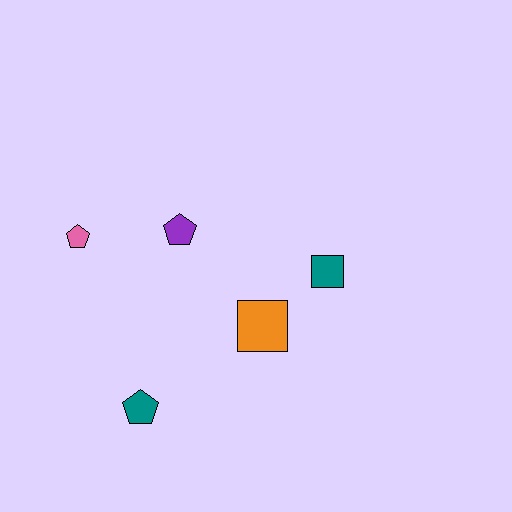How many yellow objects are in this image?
There are no yellow objects.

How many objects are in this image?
There are 5 objects.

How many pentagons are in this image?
There are 3 pentagons.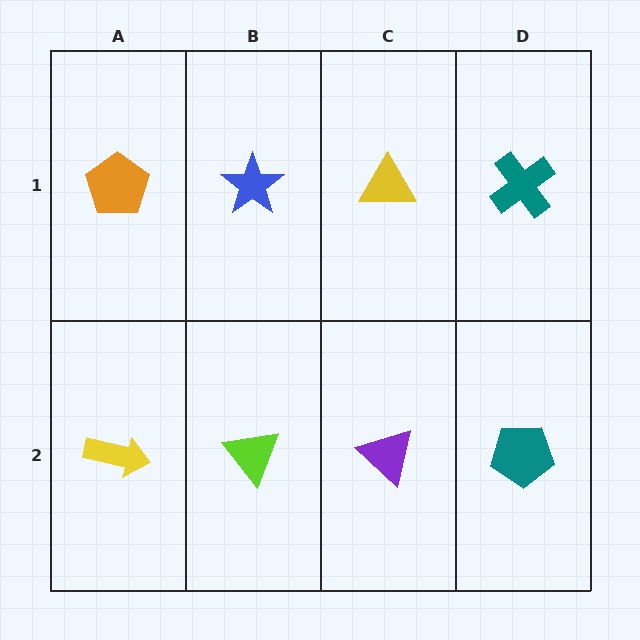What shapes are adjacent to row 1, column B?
A lime triangle (row 2, column B), an orange pentagon (row 1, column A), a yellow triangle (row 1, column C).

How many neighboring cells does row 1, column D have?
2.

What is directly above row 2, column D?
A teal cross.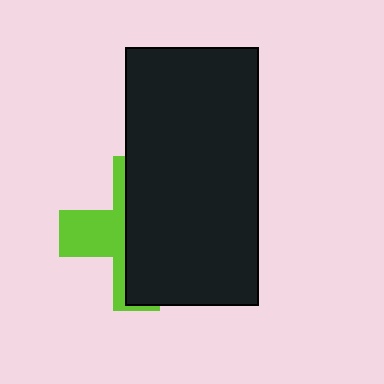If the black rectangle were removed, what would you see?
You would see the complete lime cross.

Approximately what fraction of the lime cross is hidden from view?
Roughly 62% of the lime cross is hidden behind the black rectangle.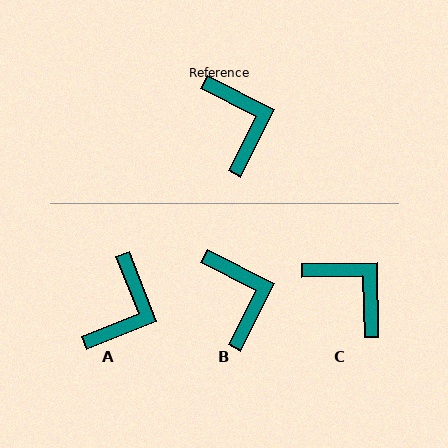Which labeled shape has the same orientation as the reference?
B.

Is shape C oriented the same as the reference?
No, it is off by about 28 degrees.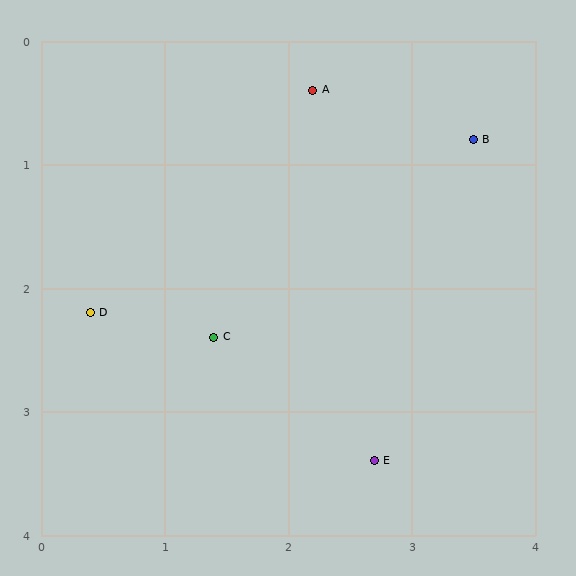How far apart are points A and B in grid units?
Points A and B are about 1.4 grid units apart.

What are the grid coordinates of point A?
Point A is at approximately (2.2, 0.4).